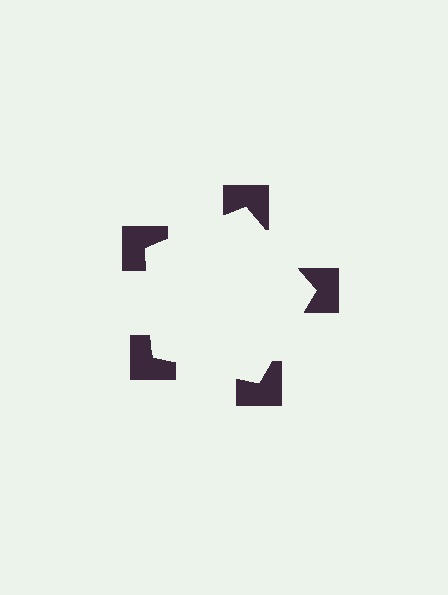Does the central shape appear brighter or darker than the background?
It typically appears slightly brighter than the background, even though no actual brightness change is drawn.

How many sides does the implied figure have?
5 sides.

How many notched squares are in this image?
There are 5 — one at each vertex of the illusory pentagon.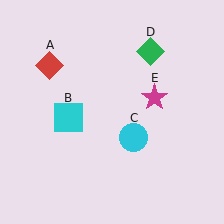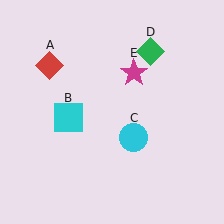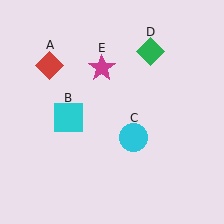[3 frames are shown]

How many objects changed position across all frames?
1 object changed position: magenta star (object E).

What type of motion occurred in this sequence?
The magenta star (object E) rotated counterclockwise around the center of the scene.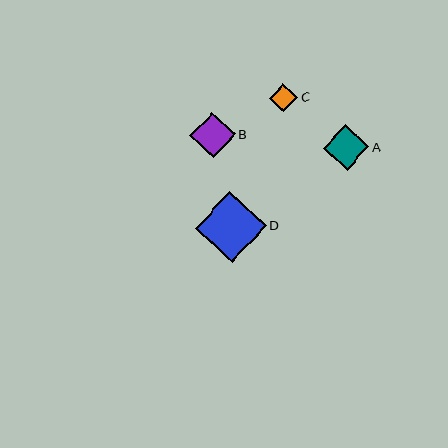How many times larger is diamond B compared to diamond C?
Diamond B is approximately 1.6 times the size of diamond C.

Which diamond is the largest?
Diamond D is the largest with a size of approximately 71 pixels.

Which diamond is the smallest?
Diamond C is the smallest with a size of approximately 29 pixels.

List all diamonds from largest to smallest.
From largest to smallest: D, A, B, C.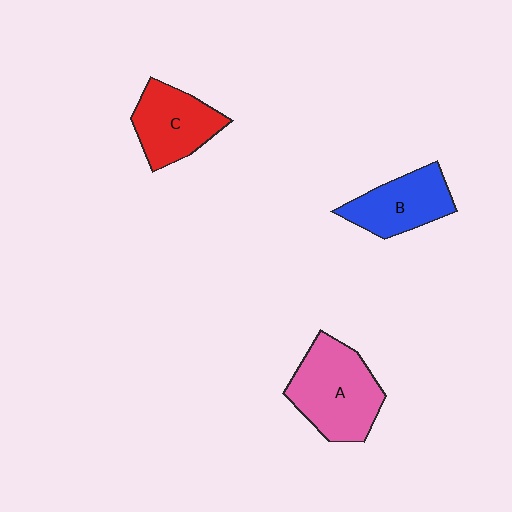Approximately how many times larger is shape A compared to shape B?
Approximately 1.4 times.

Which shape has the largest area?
Shape A (pink).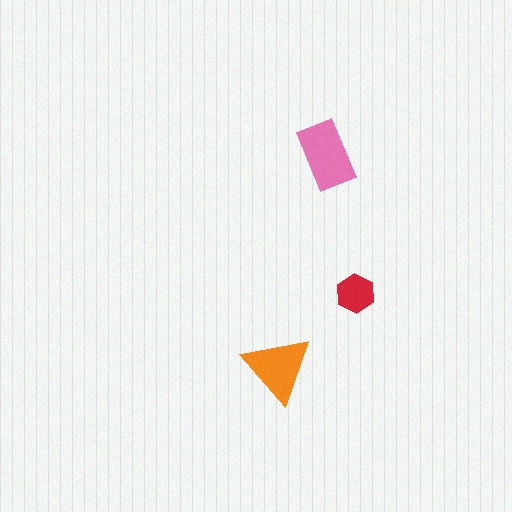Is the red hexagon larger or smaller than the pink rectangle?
Smaller.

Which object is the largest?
The pink rectangle.